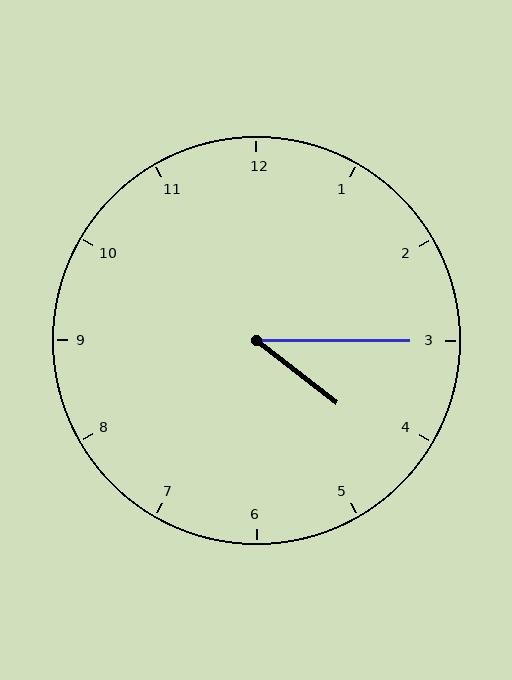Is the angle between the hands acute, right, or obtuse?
It is acute.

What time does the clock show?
4:15.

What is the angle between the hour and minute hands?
Approximately 38 degrees.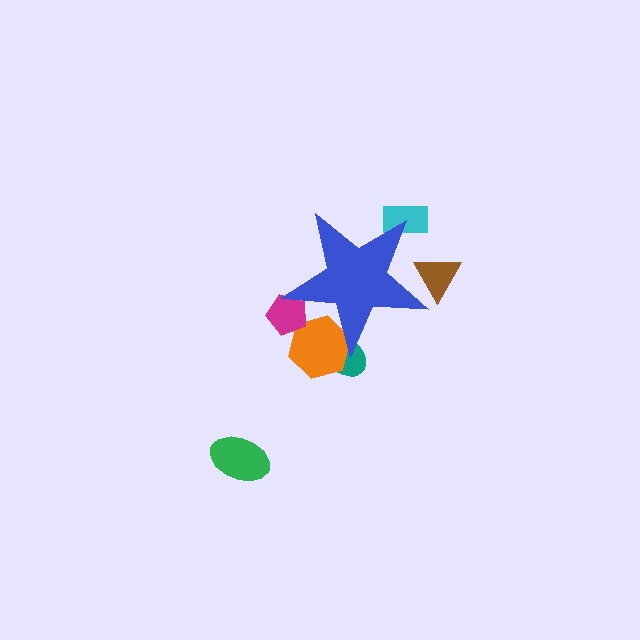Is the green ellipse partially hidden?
No, the green ellipse is fully visible.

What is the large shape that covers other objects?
A blue star.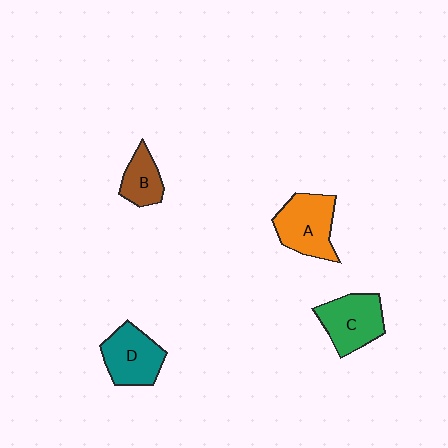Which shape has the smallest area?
Shape B (brown).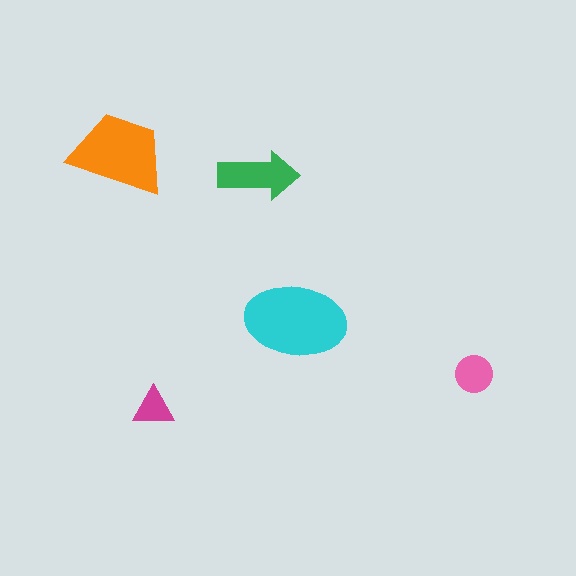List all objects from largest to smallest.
The cyan ellipse, the orange trapezoid, the green arrow, the pink circle, the magenta triangle.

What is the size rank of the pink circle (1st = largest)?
4th.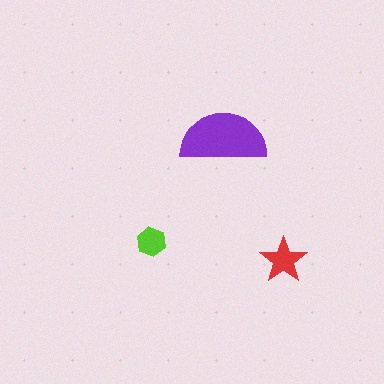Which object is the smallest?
The lime hexagon.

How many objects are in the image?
There are 3 objects in the image.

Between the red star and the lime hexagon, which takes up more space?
The red star.